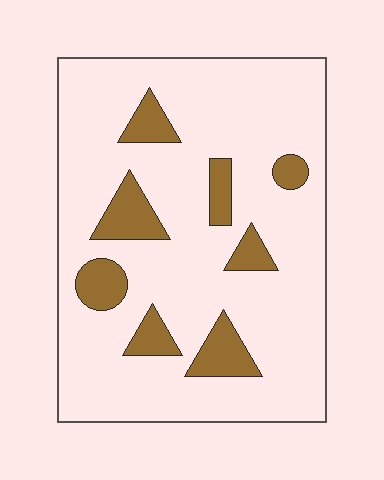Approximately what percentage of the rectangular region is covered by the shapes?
Approximately 15%.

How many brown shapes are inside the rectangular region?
8.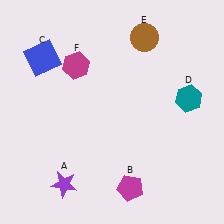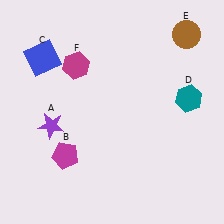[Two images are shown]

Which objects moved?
The objects that moved are: the purple star (A), the magenta pentagon (B), the brown circle (E).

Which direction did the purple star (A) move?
The purple star (A) moved up.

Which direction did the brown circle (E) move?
The brown circle (E) moved right.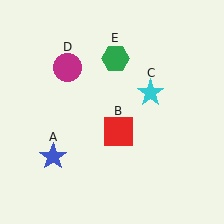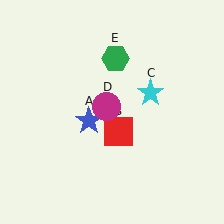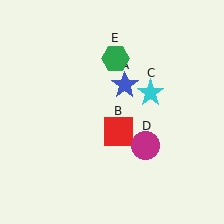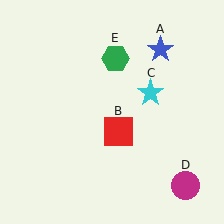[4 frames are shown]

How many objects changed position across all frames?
2 objects changed position: blue star (object A), magenta circle (object D).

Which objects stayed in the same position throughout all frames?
Red square (object B) and cyan star (object C) and green hexagon (object E) remained stationary.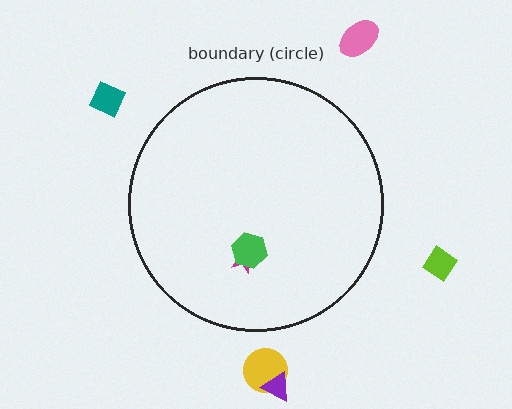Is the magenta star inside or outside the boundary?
Inside.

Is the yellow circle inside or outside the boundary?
Outside.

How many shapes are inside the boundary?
2 inside, 5 outside.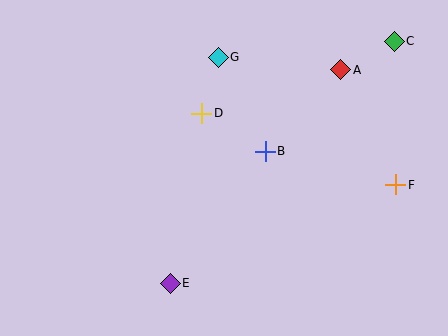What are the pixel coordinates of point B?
Point B is at (265, 151).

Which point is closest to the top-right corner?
Point C is closest to the top-right corner.